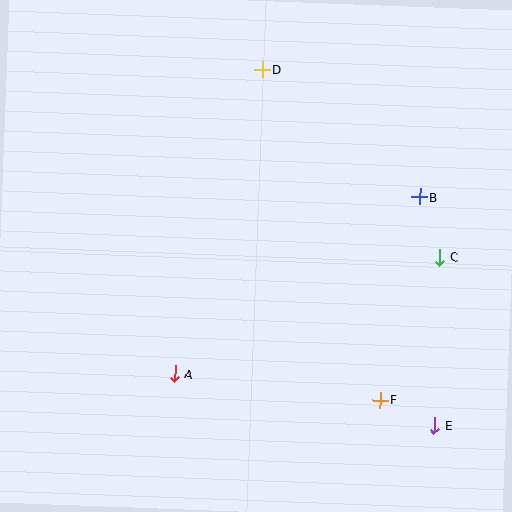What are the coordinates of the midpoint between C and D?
The midpoint between C and D is at (351, 163).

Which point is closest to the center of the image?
Point A at (175, 374) is closest to the center.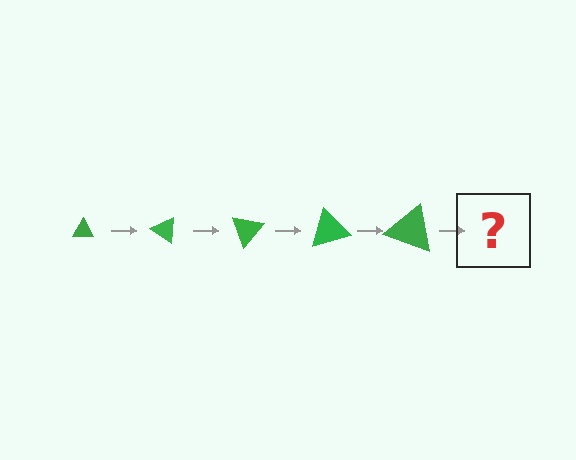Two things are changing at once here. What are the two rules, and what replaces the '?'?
The two rules are that the triangle grows larger each step and it rotates 35 degrees each step. The '?' should be a triangle, larger than the previous one and rotated 175 degrees from the start.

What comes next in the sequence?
The next element should be a triangle, larger than the previous one and rotated 175 degrees from the start.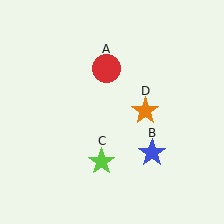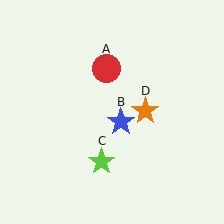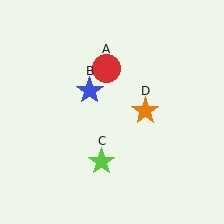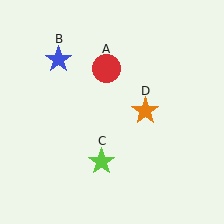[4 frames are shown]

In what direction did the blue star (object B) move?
The blue star (object B) moved up and to the left.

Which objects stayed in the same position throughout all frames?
Red circle (object A) and lime star (object C) and orange star (object D) remained stationary.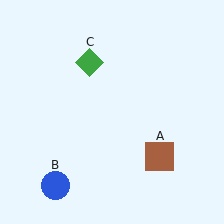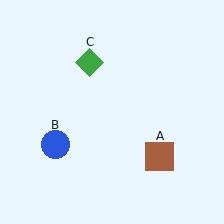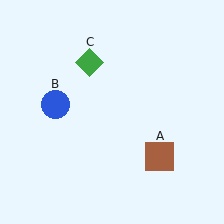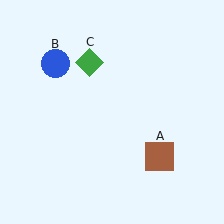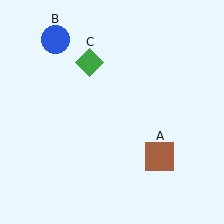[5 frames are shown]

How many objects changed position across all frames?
1 object changed position: blue circle (object B).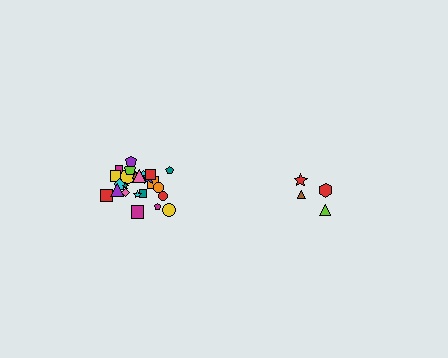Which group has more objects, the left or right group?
The left group.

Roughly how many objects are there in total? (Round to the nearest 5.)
Roughly 30 objects in total.